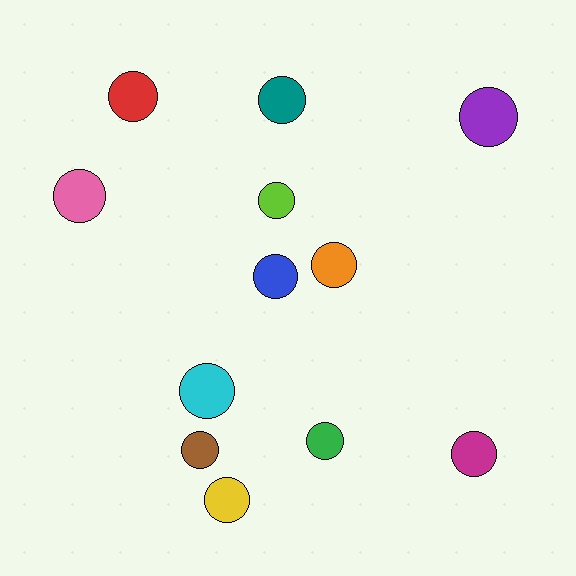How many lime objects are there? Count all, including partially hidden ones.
There is 1 lime object.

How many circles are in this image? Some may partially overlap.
There are 12 circles.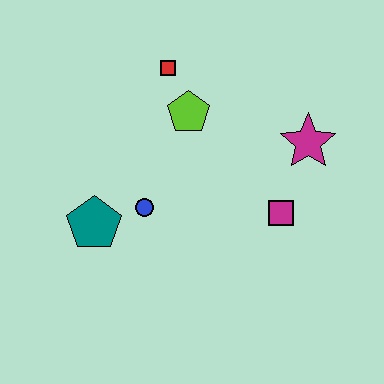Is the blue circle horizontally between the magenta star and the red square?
No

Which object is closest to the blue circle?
The teal pentagon is closest to the blue circle.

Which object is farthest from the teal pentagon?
The magenta star is farthest from the teal pentagon.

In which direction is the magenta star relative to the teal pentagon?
The magenta star is to the right of the teal pentagon.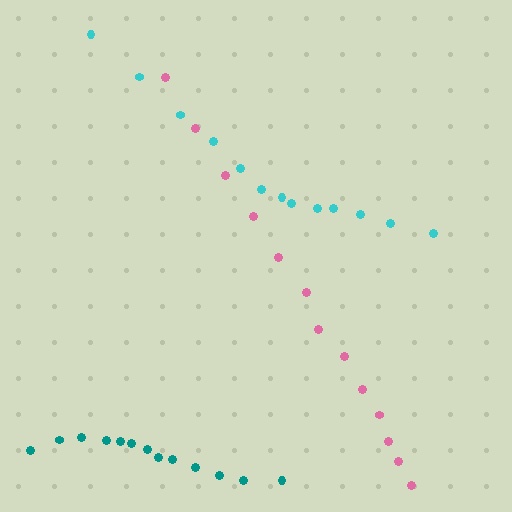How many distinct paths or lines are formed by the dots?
There are 3 distinct paths.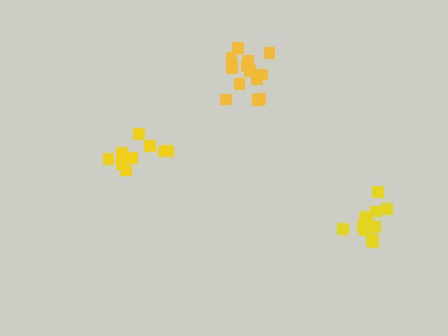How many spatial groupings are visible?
There are 3 spatial groupings.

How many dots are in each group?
Group 1: 14 dots, Group 2: 9 dots, Group 3: 13 dots (36 total).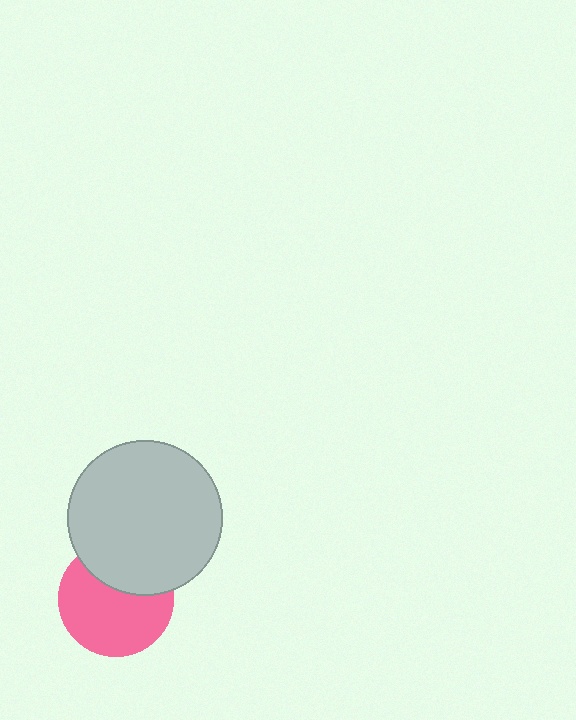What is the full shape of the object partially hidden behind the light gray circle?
The partially hidden object is a pink circle.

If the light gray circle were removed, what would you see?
You would see the complete pink circle.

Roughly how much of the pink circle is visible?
Most of it is visible (roughly 66%).